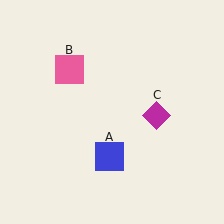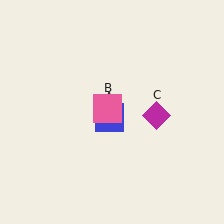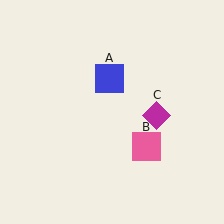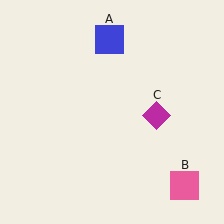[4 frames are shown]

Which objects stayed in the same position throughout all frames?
Magenta diamond (object C) remained stationary.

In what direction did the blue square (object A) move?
The blue square (object A) moved up.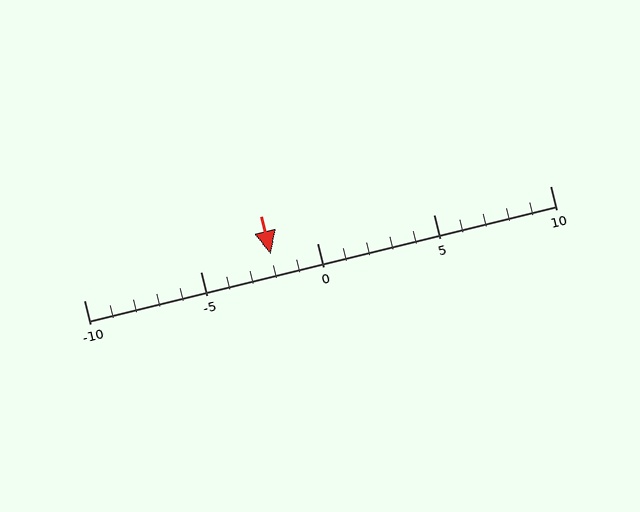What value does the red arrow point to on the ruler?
The red arrow points to approximately -2.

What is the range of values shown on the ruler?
The ruler shows values from -10 to 10.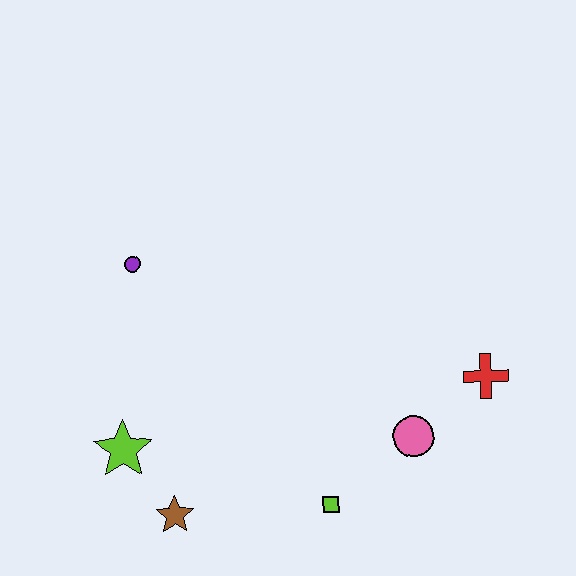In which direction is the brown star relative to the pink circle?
The brown star is to the left of the pink circle.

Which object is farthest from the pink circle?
The purple circle is farthest from the pink circle.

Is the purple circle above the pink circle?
Yes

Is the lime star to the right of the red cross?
No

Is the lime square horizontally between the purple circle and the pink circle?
Yes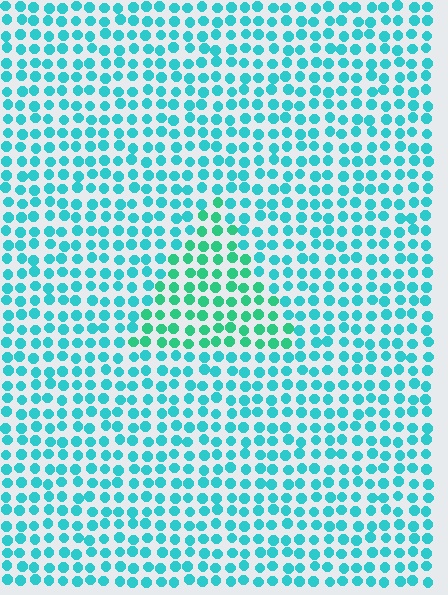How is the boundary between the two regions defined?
The boundary is defined purely by a slight shift in hue (about 28 degrees). Spacing, size, and orientation are identical on both sides.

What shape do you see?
I see a triangle.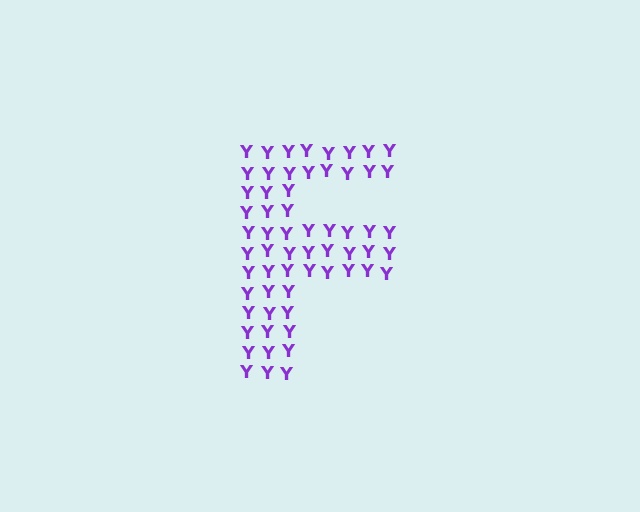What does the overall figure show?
The overall figure shows the letter F.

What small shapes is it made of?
It is made of small letter Y's.